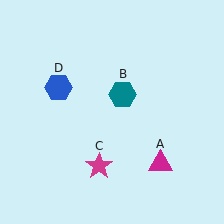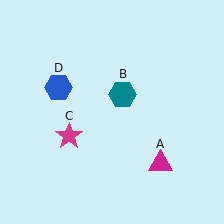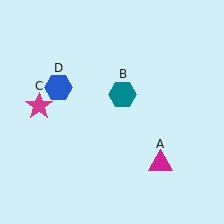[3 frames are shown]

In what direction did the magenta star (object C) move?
The magenta star (object C) moved up and to the left.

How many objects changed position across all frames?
1 object changed position: magenta star (object C).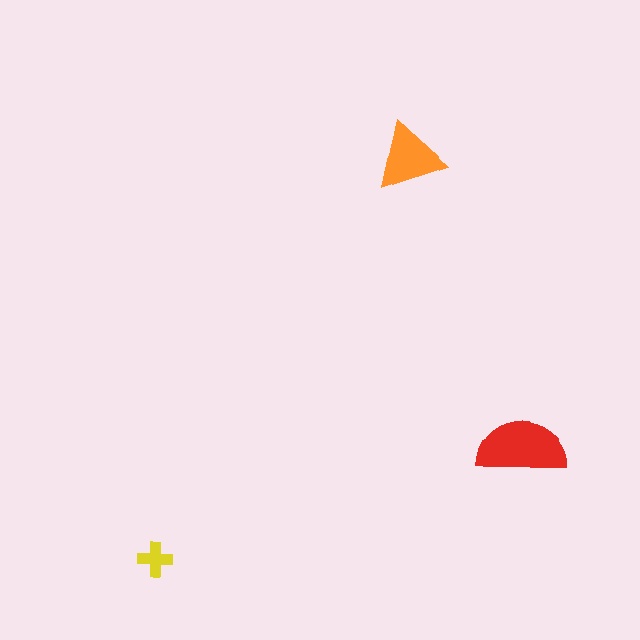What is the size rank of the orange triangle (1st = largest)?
2nd.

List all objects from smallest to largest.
The yellow cross, the orange triangle, the red semicircle.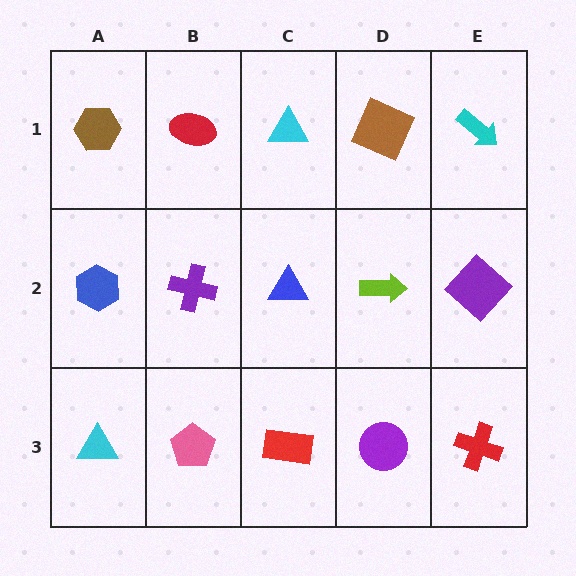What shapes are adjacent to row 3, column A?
A blue hexagon (row 2, column A), a pink pentagon (row 3, column B).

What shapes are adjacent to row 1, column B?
A purple cross (row 2, column B), a brown hexagon (row 1, column A), a cyan triangle (row 1, column C).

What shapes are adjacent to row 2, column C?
A cyan triangle (row 1, column C), a red rectangle (row 3, column C), a purple cross (row 2, column B), a lime arrow (row 2, column D).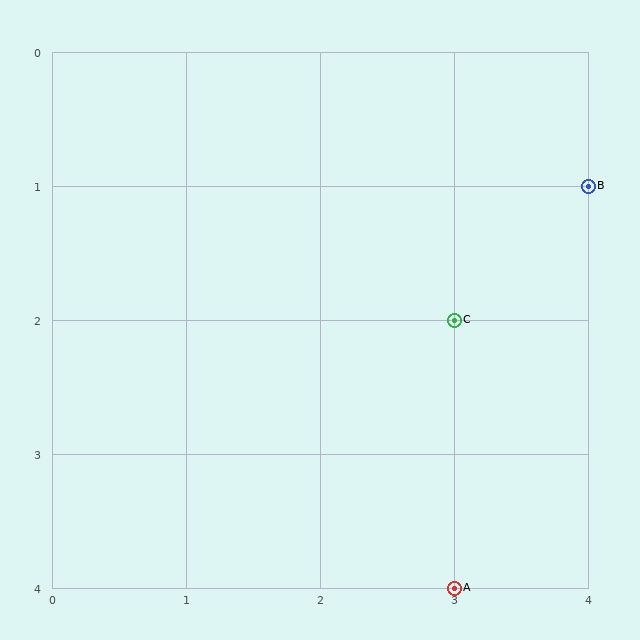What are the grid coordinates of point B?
Point B is at grid coordinates (4, 1).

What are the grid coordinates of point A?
Point A is at grid coordinates (3, 4).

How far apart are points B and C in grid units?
Points B and C are 1 column and 1 row apart (about 1.4 grid units diagonally).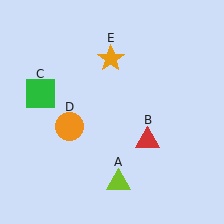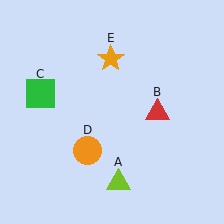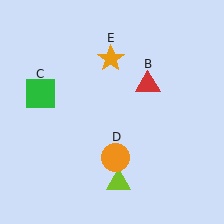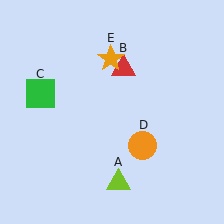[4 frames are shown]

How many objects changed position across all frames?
2 objects changed position: red triangle (object B), orange circle (object D).